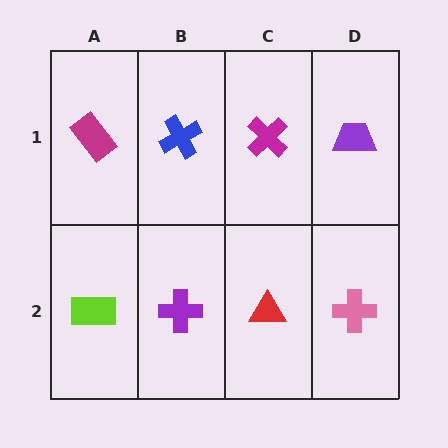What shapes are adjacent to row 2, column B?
A blue cross (row 1, column B), a lime rectangle (row 2, column A), a red triangle (row 2, column C).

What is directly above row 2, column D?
A purple trapezoid.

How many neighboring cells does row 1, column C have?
3.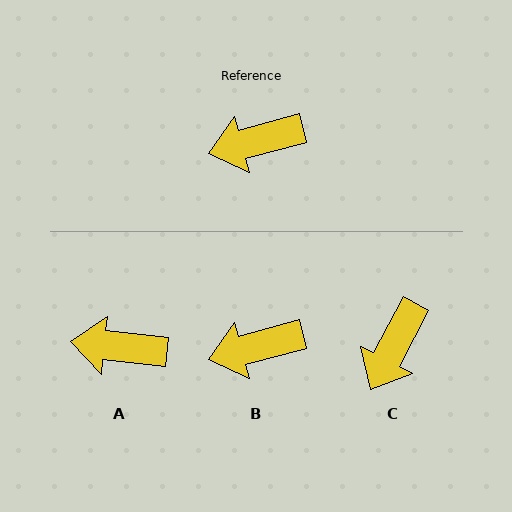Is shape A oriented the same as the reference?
No, it is off by about 21 degrees.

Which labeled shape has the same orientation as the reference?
B.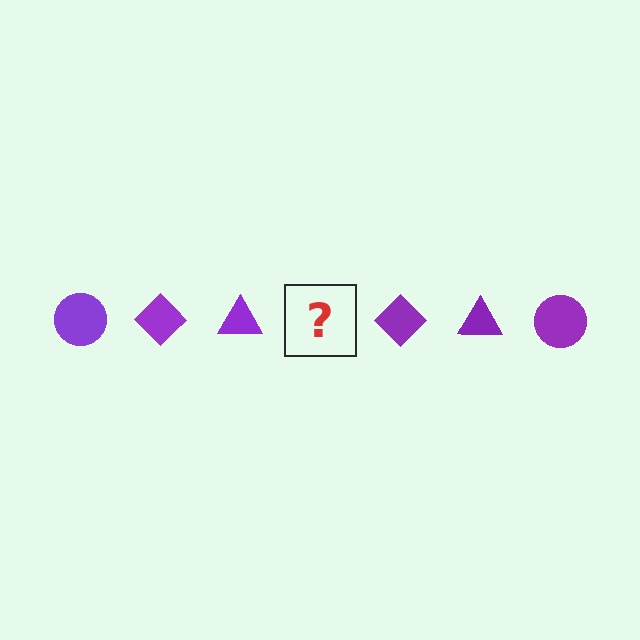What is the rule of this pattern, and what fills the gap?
The rule is that the pattern cycles through circle, diamond, triangle shapes in purple. The gap should be filled with a purple circle.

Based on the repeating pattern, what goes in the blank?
The blank should be a purple circle.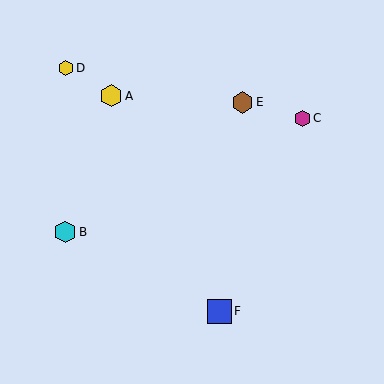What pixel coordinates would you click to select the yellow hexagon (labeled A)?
Click at (111, 96) to select the yellow hexagon A.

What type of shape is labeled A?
Shape A is a yellow hexagon.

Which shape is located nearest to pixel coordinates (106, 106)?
The yellow hexagon (labeled A) at (111, 96) is nearest to that location.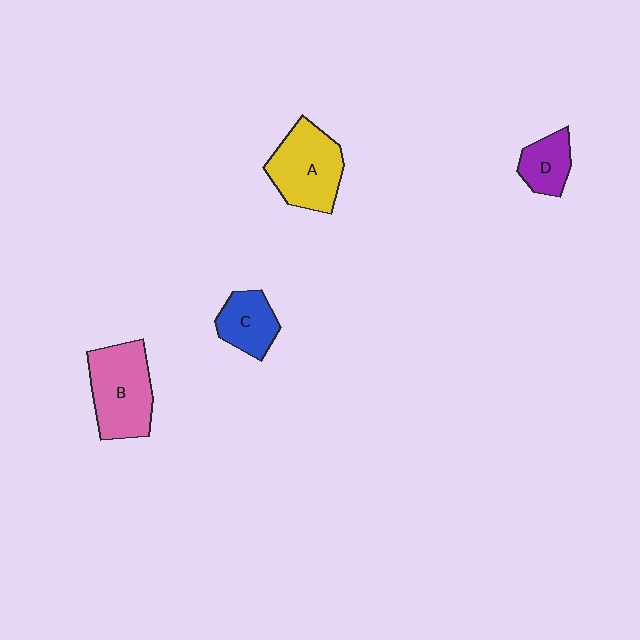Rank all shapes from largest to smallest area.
From largest to smallest: B (pink), A (yellow), C (blue), D (purple).